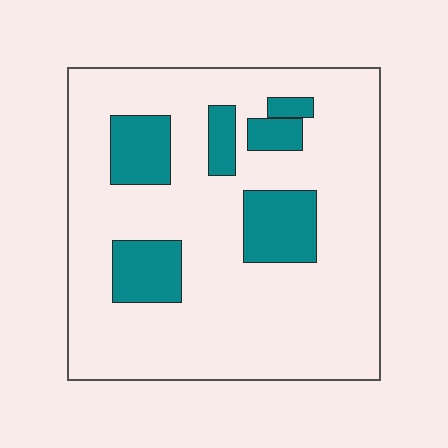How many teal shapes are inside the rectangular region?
6.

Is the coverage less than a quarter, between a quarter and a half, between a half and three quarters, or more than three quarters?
Less than a quarter.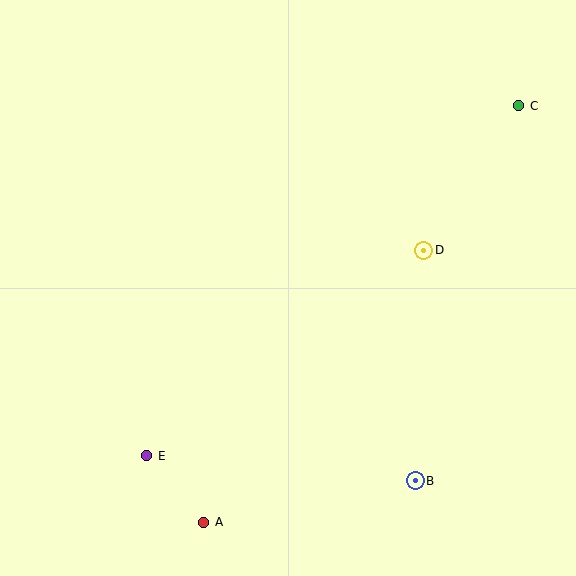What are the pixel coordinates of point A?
Point A is at (204, 522).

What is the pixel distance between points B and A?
The distance between B and A is 216 pixels.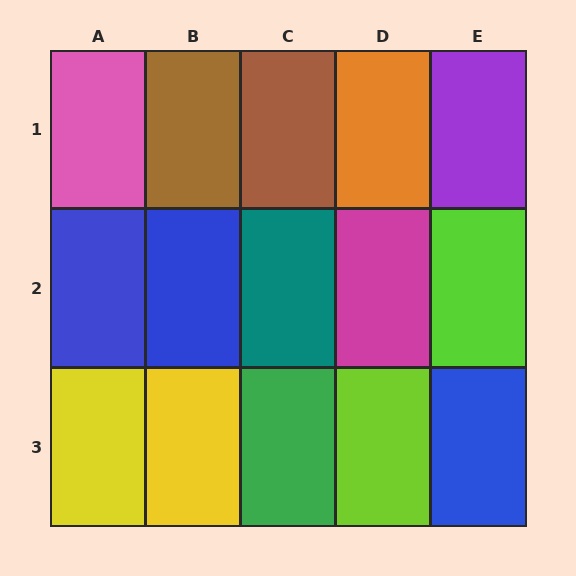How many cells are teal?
1 cell is teal.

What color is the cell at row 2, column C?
Teal.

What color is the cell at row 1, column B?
Brown.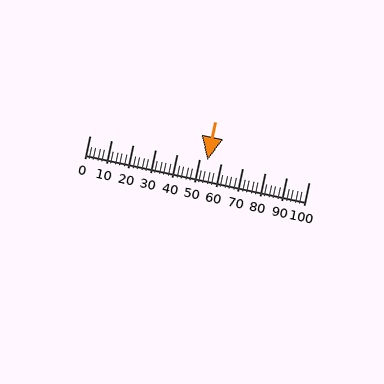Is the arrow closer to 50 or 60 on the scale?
The arrow is closer to 50.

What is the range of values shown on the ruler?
The ruler shows values from 0 to 100.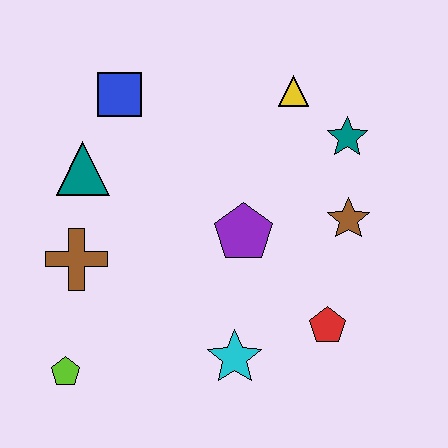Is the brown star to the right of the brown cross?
Yes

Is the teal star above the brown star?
Yes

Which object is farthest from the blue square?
The red pentagon is farthest from the blue square.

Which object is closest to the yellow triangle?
The teal star is closest to the yellow triangle.